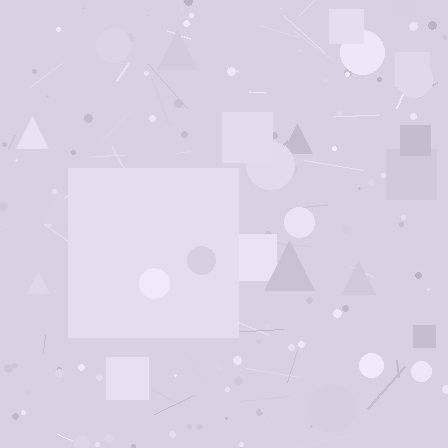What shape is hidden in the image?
A square is hidden in the image.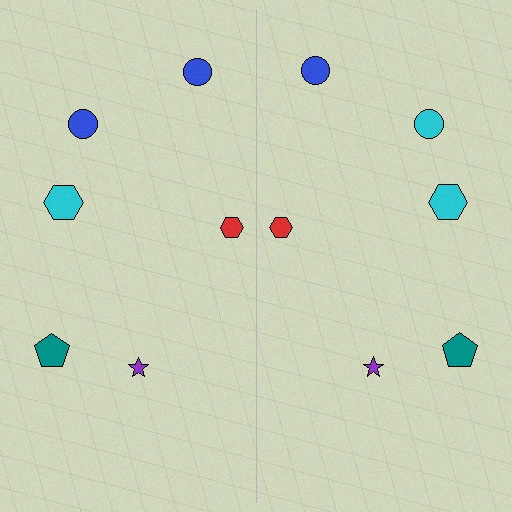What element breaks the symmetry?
The cyan circle on the right side breaks the symmetry — its mirror counterpart is blue.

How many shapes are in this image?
There are 12 shapes in this image.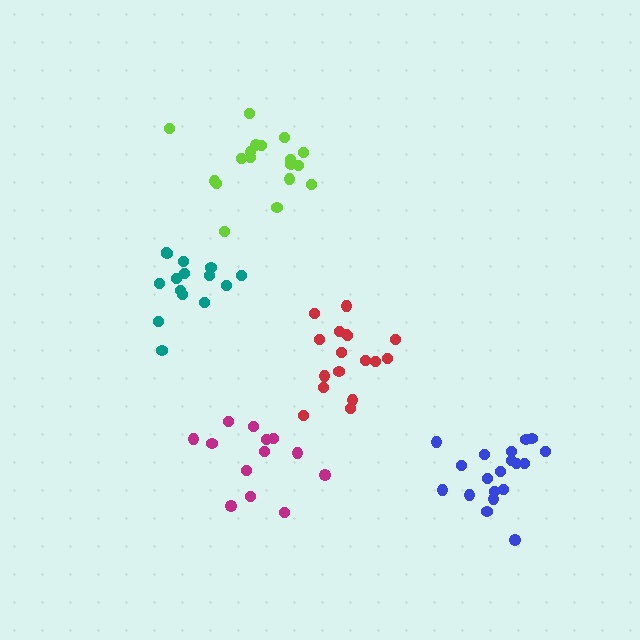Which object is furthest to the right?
The blue cluster is rightmost.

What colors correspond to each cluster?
The clusters are colored: magenta, lime, red, teal, blue.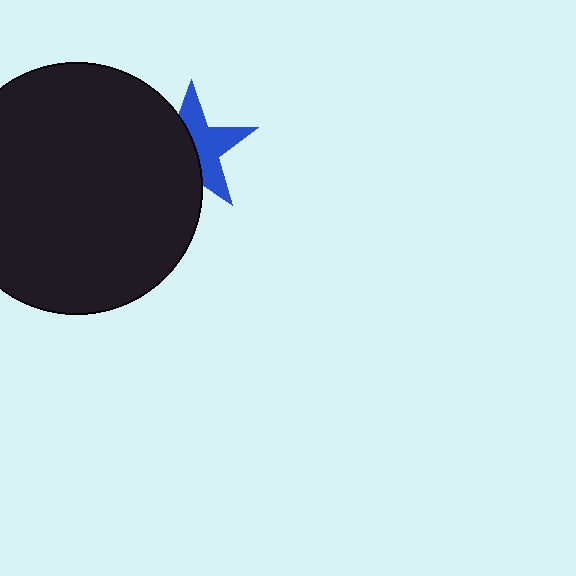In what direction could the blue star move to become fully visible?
The blue star could move right. That would shift it out from behind the black circle entirely.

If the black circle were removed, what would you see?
You would see the complete blue star.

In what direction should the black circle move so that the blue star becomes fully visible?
The black circle should move left. That is the shortest direction to clear the overlap and leave the blue star fully visible.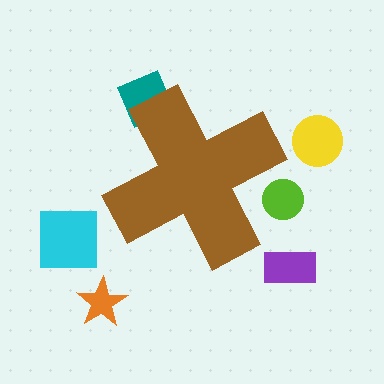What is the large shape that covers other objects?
A brown cross.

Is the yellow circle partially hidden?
No, the yellow circle is fully visible.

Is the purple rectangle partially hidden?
No, the purple rectangle is fully visible.